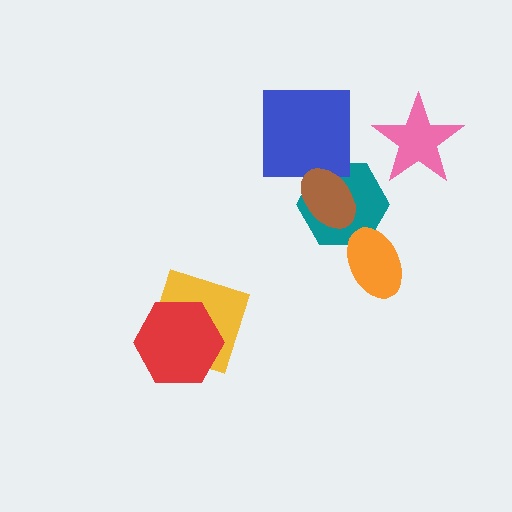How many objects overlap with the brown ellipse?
2 objects overlap with the brown ellipse.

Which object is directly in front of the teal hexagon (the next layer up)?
The blue square is directly in front of the teal hexagon.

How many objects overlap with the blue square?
2 objects overlap with the blue square.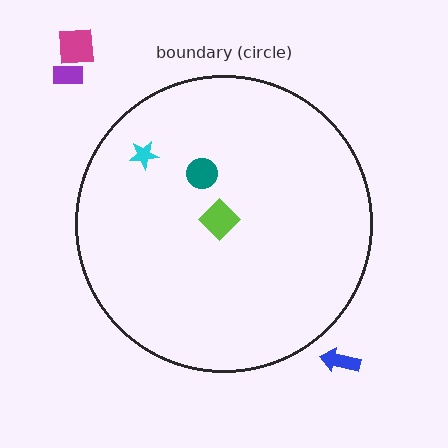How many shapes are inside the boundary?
3 inside, 3 outside.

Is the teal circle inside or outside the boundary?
Inside.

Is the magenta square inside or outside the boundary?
Outside.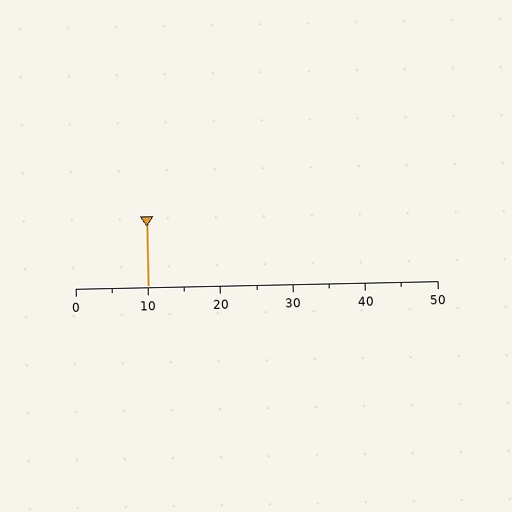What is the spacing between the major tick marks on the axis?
The major ticks are spaced 10 apart.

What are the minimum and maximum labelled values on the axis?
The axis runs from 0 to 50.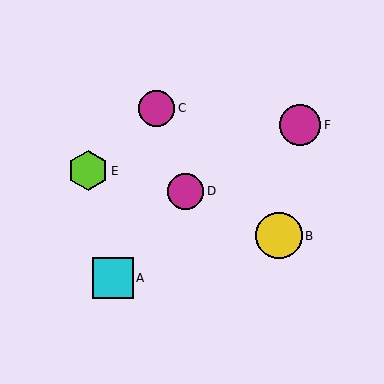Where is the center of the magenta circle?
The center of the magenta circle is at (156, 108).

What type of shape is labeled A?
Shape A is a cyan square.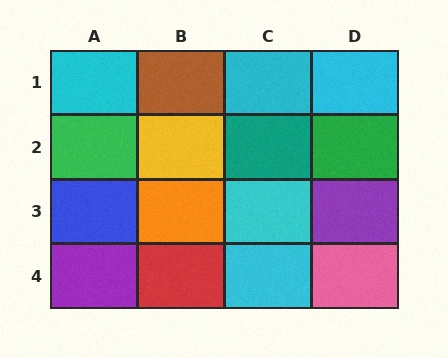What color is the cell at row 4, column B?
Red.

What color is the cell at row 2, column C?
Teal.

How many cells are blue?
1 cell is blue.